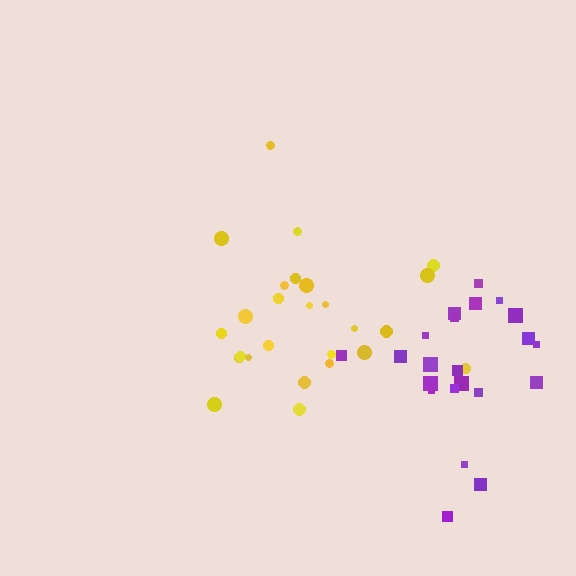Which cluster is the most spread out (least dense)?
Yellow.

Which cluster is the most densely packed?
Purple.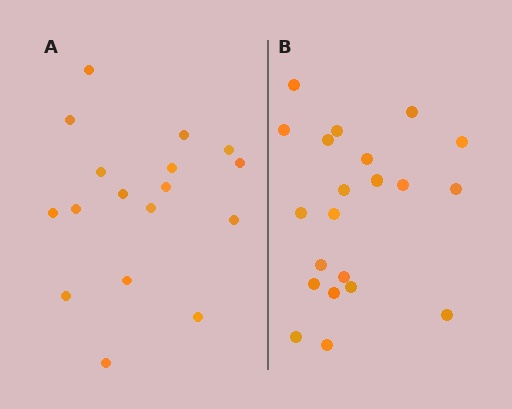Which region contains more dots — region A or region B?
Region B (the right region) has more dots.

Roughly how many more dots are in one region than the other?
Region B has about 4 more dots than region A.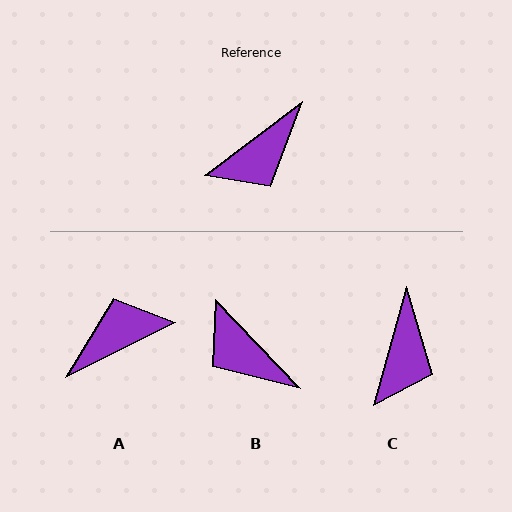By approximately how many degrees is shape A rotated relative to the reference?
Approximately 169 degrees counter-clockwise.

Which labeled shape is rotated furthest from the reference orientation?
A, about 169 degrees away.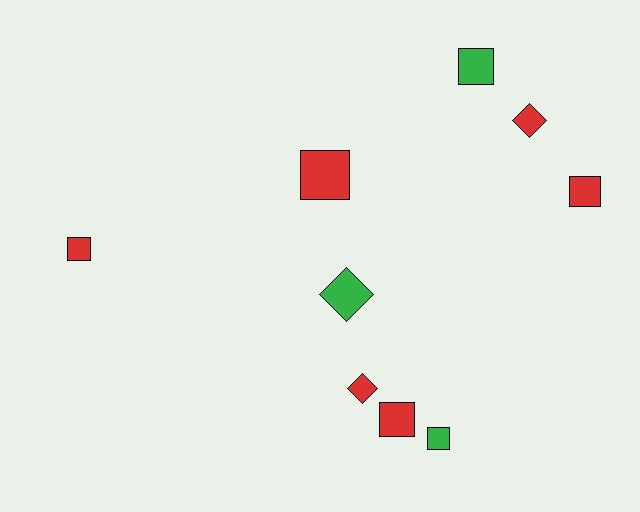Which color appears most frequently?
Red, with 6 objects.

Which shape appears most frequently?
Square, with 6 objects.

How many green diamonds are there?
There is 1 green diamond.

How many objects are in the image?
There are 9 objects.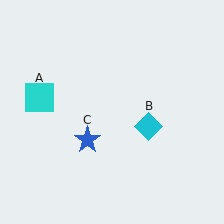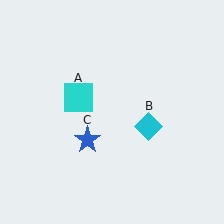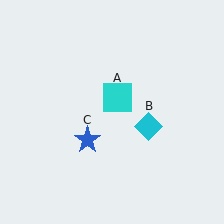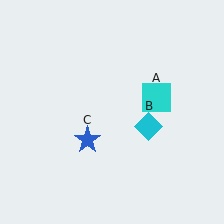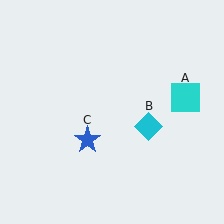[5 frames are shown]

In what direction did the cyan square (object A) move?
The cyan square (object A) moved right.